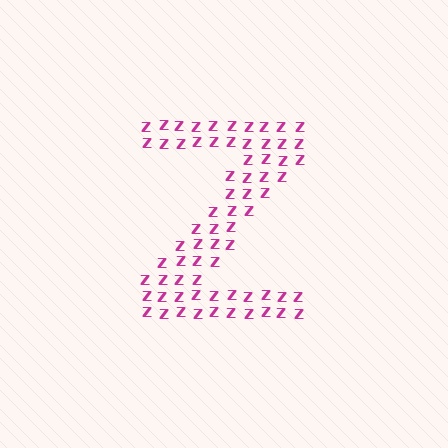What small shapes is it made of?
It is made of small letter Z's.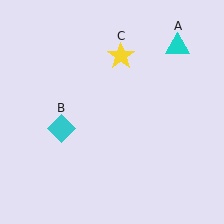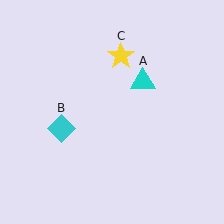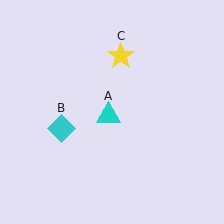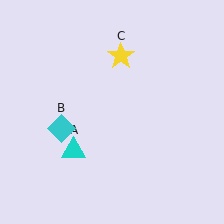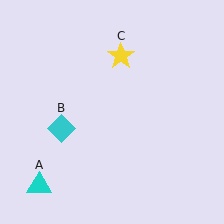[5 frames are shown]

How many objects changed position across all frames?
1 object changed position: cyan triangle (object A).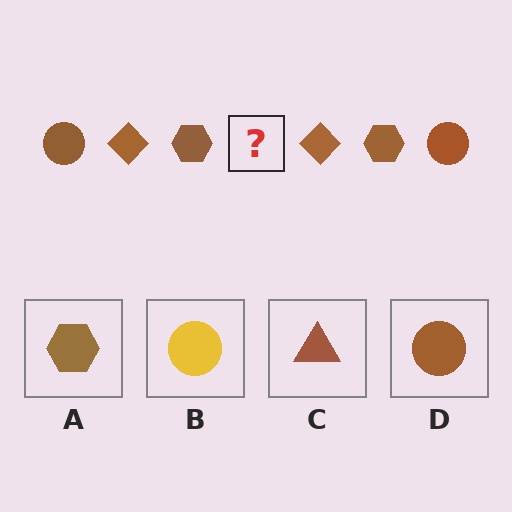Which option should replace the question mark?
Option D.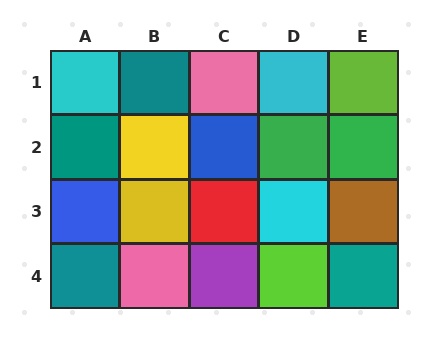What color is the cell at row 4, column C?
Purple.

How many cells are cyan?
3 cells are cyan.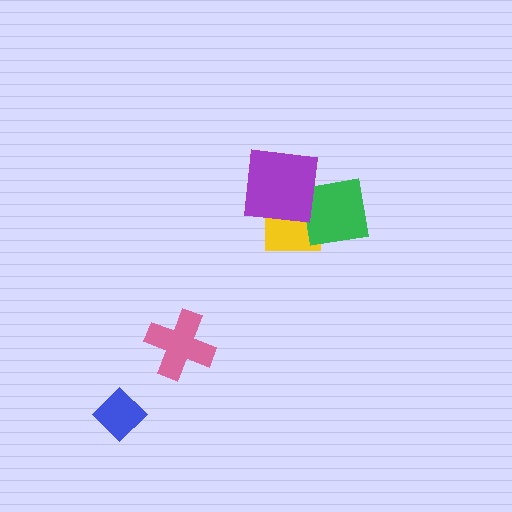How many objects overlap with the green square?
2 objects overlap with the green square.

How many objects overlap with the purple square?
2 objects overlap with the purple square.